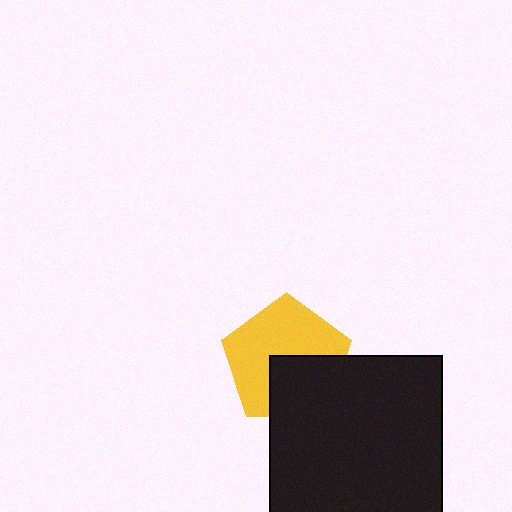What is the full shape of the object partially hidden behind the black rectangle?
The partially hidden object is a yellow pentagon.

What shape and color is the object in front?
The object in front is a black rectangle.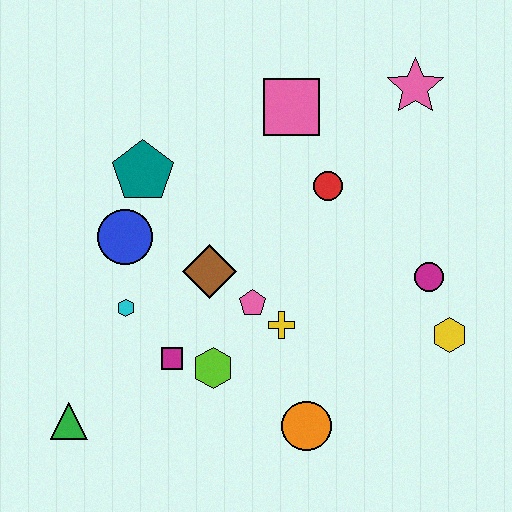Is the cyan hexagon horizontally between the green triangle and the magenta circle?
Yes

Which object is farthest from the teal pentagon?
The yellow hexagon is farthest from the teal pentagon.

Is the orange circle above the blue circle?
No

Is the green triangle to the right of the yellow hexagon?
No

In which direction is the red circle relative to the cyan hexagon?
The red circle is to the right of the cyan hexagon.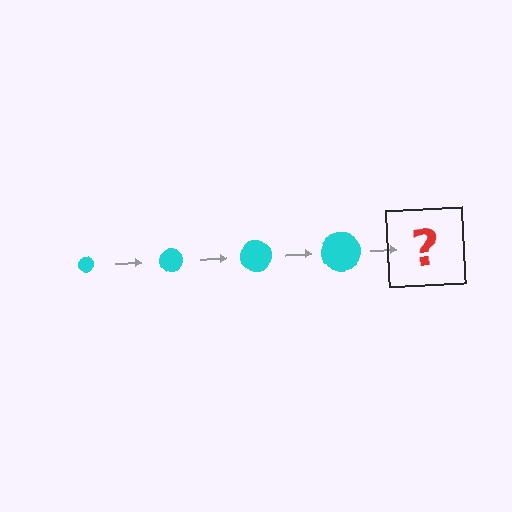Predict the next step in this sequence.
The next step is a cyan circle, larger than the previous one.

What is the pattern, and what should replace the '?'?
The pattern is that the circle gets progressively larger each step. The '?' should be a cyan circle, larger than the previous one.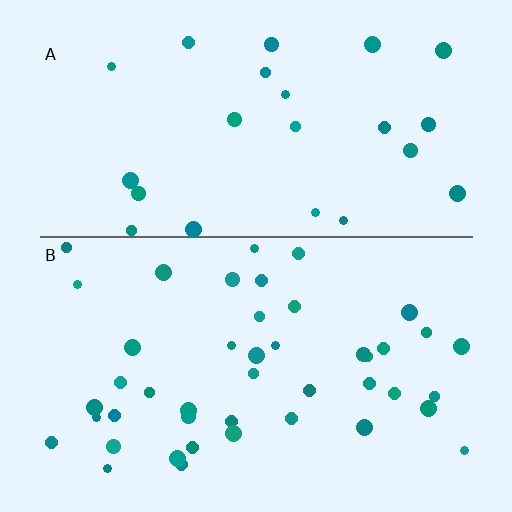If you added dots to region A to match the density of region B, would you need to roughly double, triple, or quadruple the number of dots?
Approximately double.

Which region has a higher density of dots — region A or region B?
B (the bottom).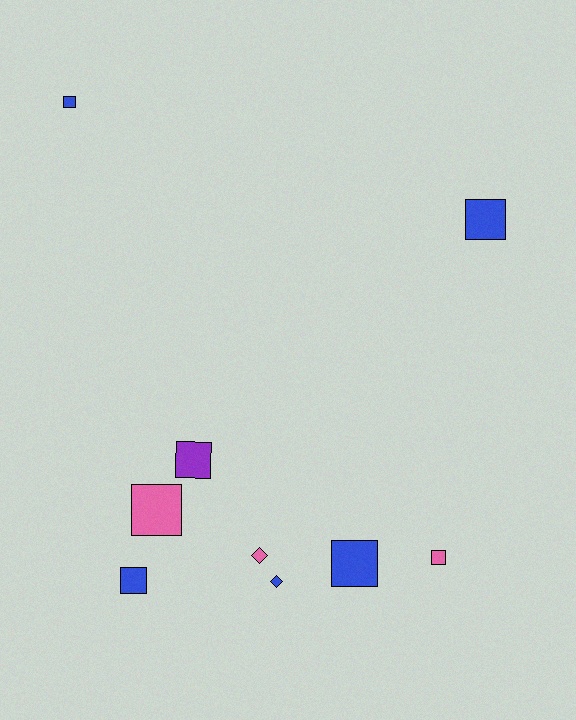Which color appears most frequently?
Blue, with 5 objects.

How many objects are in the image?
There are 9 objects.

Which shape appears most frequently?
Square, with 7 objects.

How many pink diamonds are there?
There is 1 pink diamond.